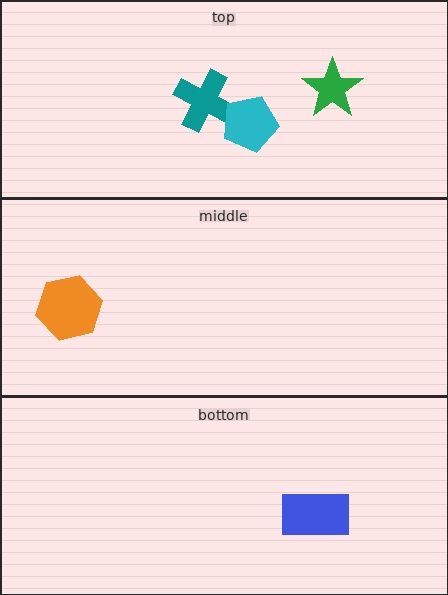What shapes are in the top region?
The teal cross, the cyan pentagon, the green star.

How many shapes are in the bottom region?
1.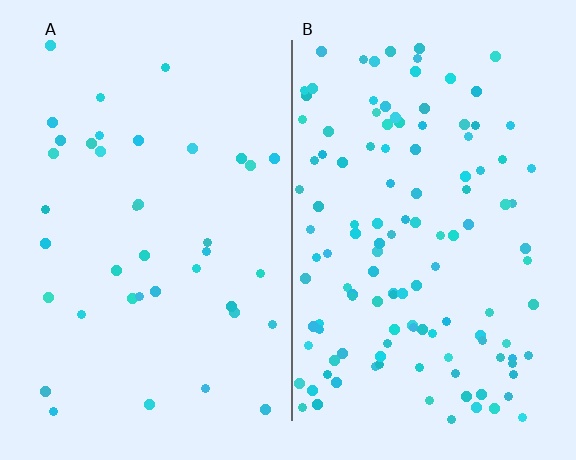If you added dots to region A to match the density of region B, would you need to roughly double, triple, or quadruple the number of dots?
Approximately triple.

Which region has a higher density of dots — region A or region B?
B (the right).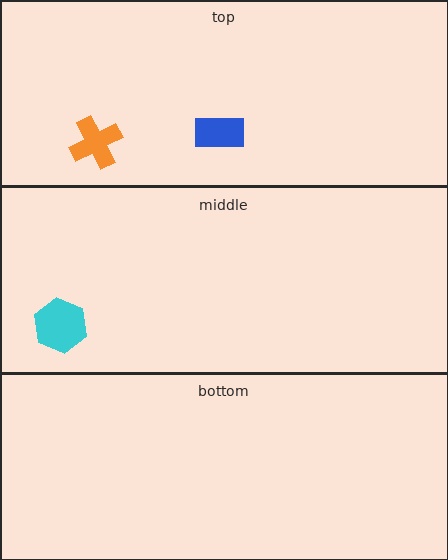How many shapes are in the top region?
2.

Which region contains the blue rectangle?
The top region.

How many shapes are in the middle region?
1.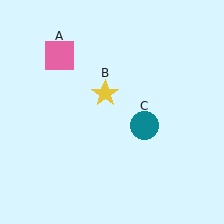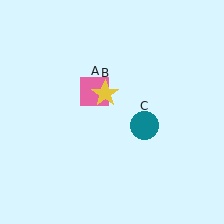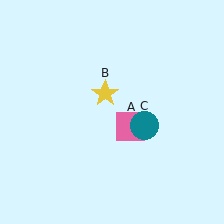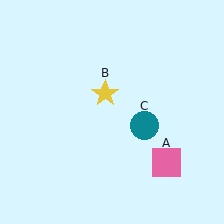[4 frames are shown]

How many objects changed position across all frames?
1 object changed position: pink square (object A).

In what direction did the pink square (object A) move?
The pink square (object A) moved down and to the right.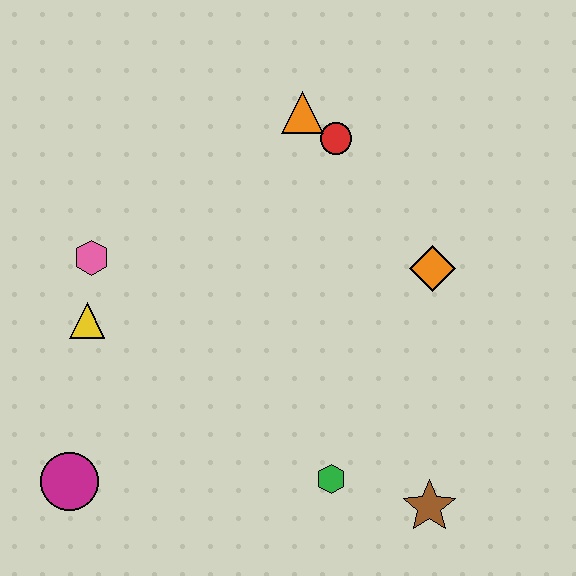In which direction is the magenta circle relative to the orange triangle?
The magenta circle is below the orange triangle.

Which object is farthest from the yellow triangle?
The brown star is farthest from the yellow triangle.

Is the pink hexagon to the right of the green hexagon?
No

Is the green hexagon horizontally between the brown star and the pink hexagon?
Yes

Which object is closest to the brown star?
The green hexagon is closest to the brown star.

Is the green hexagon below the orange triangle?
Yes